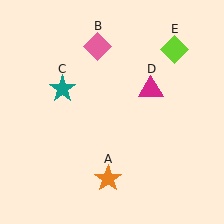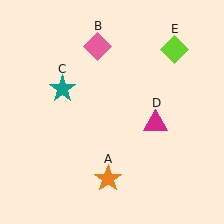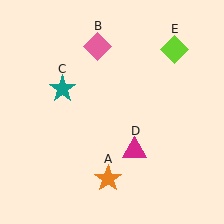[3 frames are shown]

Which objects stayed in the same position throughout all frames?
Orange star (object A) and pink diamond (object B) and teal star (object C) and lime diamond (object E) remained stationary.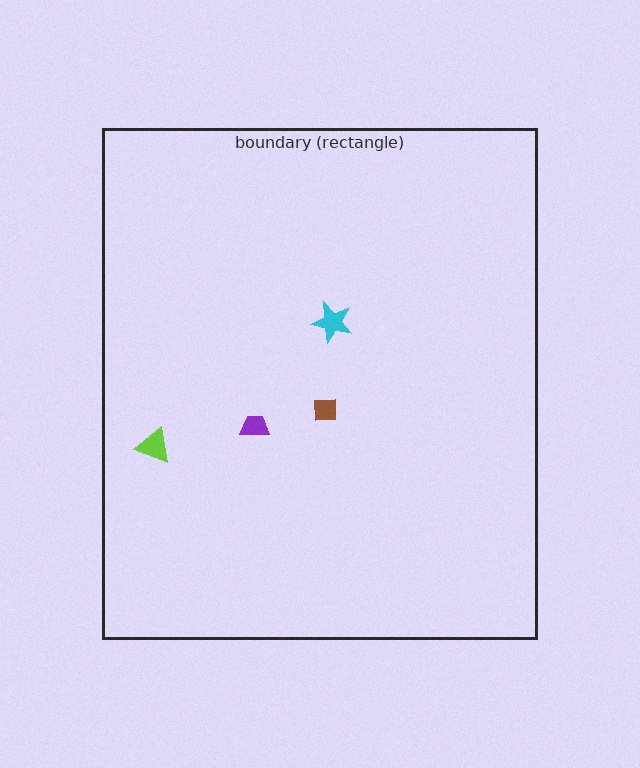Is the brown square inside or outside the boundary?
Inside.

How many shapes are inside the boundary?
4 inside, 0 outside.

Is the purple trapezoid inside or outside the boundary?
Inside.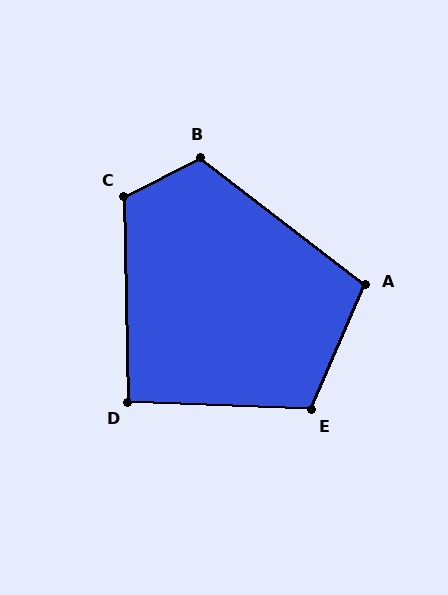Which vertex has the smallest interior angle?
D, at approximately 93 degrees.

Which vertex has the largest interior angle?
C, at approximately 116 degrees.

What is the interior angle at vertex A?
Approximately 104 degrees (obtuse).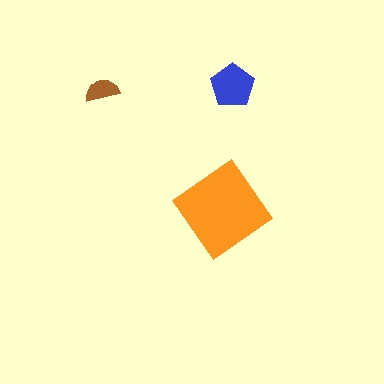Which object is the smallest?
The brown semicircle.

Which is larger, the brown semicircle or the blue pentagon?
The blue pentagon.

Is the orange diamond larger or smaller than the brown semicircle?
Larger.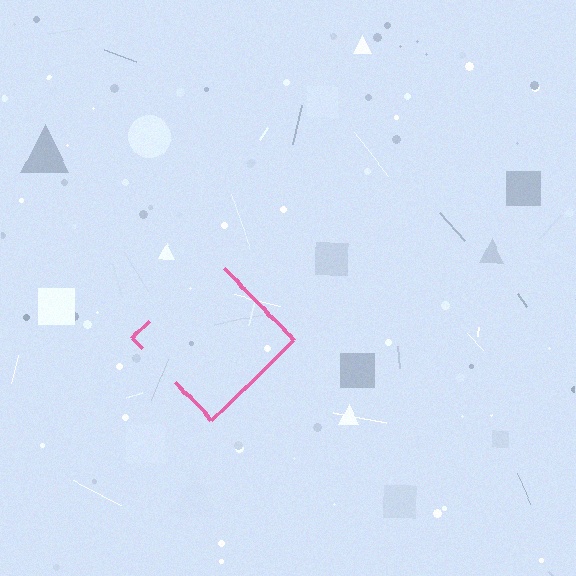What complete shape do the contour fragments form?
The contour fragments form a diamond.